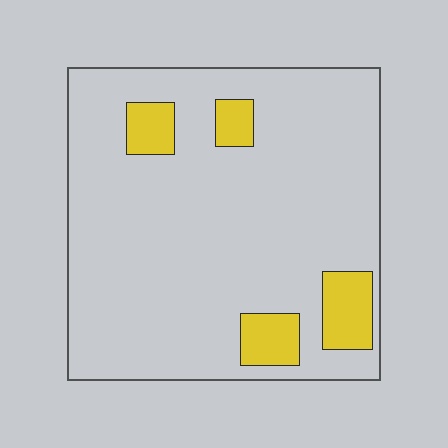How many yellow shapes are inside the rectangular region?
4.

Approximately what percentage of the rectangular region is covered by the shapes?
Approximately 10%.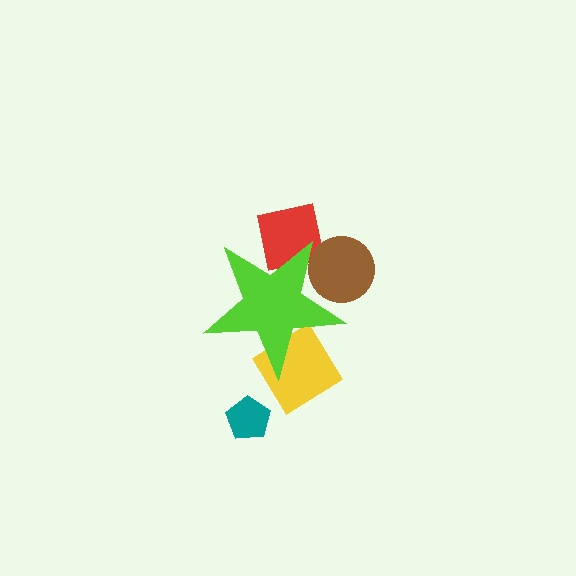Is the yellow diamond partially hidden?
Yes, the yellow diamond is partially hidden behind the lime star.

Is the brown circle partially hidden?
Yes, the brown circle is partially hidden behind the lime star.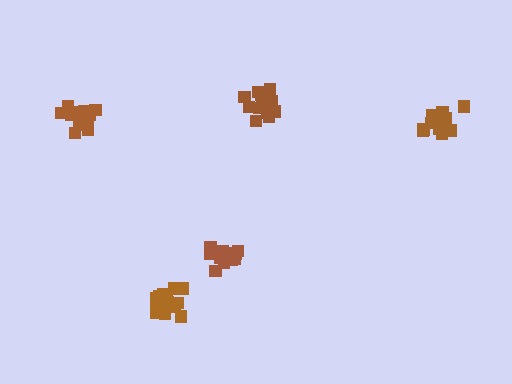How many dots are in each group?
Group 1: 17 dots, Group 2: 15 dots, Group 3: 18 dots, Group 4: 15 dots, Group 5: 15 dots (80 total).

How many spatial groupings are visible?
There are 5 spatial groupings.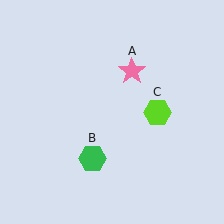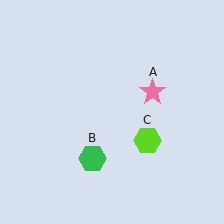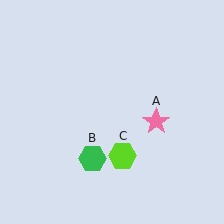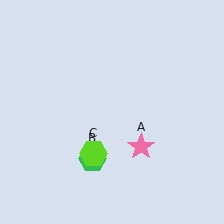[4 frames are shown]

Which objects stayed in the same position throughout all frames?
Green hexagon (object B) remained stationary.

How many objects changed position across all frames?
2 objects changed position: pink star (object A), lime hexagon (object C).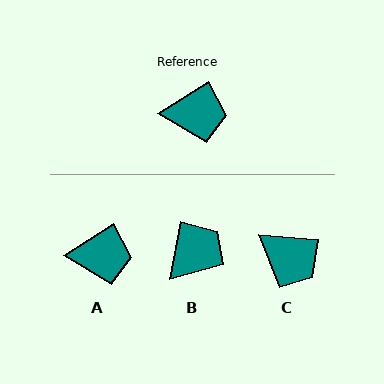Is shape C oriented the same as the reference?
No, it is off by about 37 degrees.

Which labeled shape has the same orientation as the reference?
A.